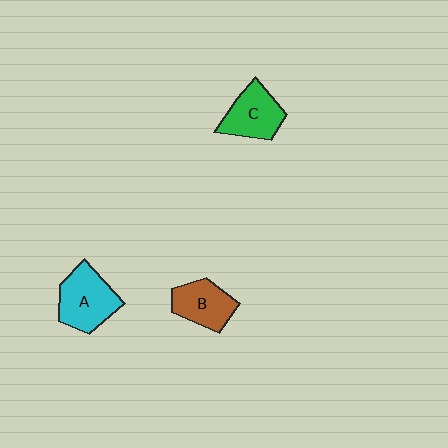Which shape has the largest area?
Shape A (cyan).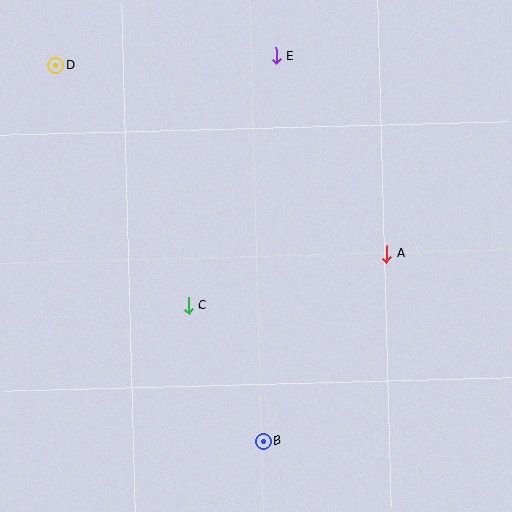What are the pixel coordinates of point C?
Point C is at (188, 305).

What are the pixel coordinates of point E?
Point E is at (276, 56).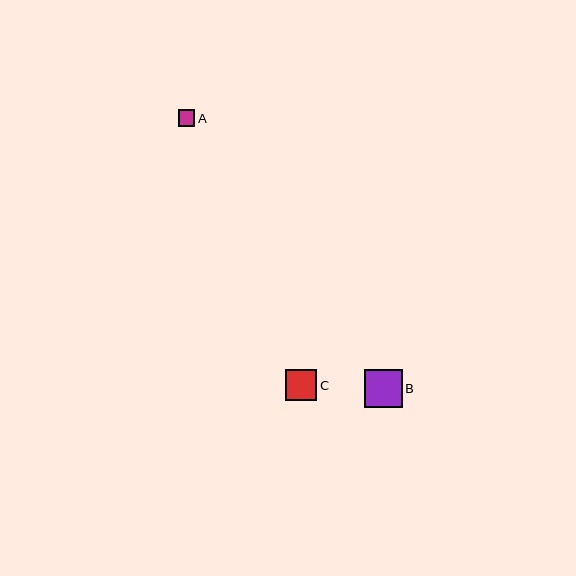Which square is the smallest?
Square A is the smallest with a size of approximately 17 pixels.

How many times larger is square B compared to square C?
Square B is approximately 1.2 times the size of square C.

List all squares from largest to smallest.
From largest to smallest: B, C, A.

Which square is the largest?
Square B is the largest with a size of approximately 38 pixels.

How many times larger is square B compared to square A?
Square B is approximately 2.3 times the size of square A.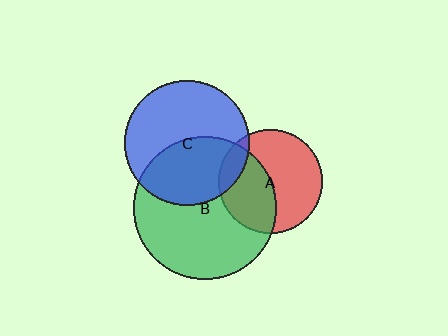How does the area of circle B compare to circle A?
Approximately 1.9 times.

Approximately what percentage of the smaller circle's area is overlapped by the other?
Approximately 45%.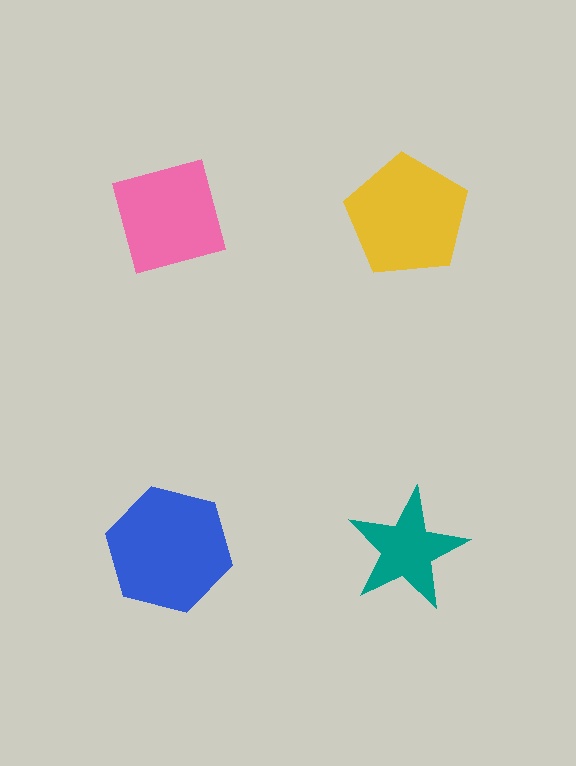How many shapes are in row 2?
2 shapes.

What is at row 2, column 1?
A blue hexagon.